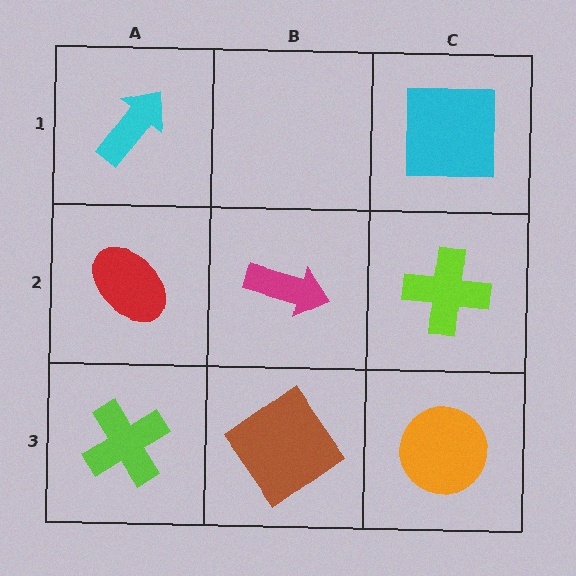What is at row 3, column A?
A lime cross.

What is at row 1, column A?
A cyan arrow.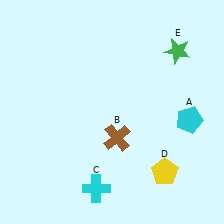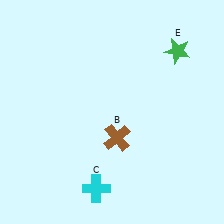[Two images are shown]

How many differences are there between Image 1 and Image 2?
There are 2 differences between the two images.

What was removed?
The cyan pentagon (A), the yellow pentagon (D) were removed in Image 2.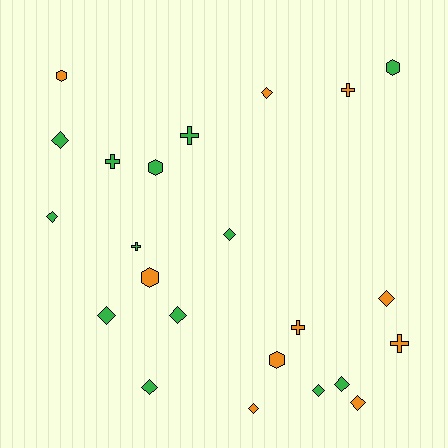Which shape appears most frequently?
Diamond, with 12 objects.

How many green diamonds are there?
There are 8 green diamonds.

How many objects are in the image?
There are 23 objects.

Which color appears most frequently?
Green, with 13 objects.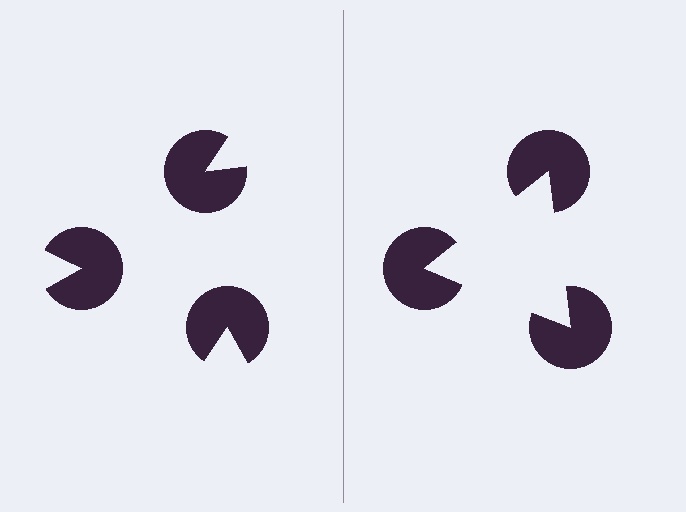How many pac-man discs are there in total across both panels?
6 — 3 on each side.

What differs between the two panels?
The pac-man discs are positioned identically on both sides; only the wedge orientations differ. On the right they align to a triangle; on the left they are misaligned.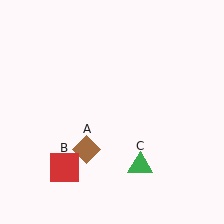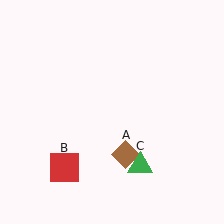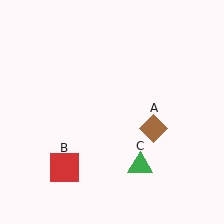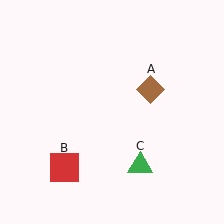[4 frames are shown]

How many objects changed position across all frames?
1 object changed position: brown diamond (object A).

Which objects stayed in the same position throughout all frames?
Red square (object B) and green triangle (object C) remained stationary.